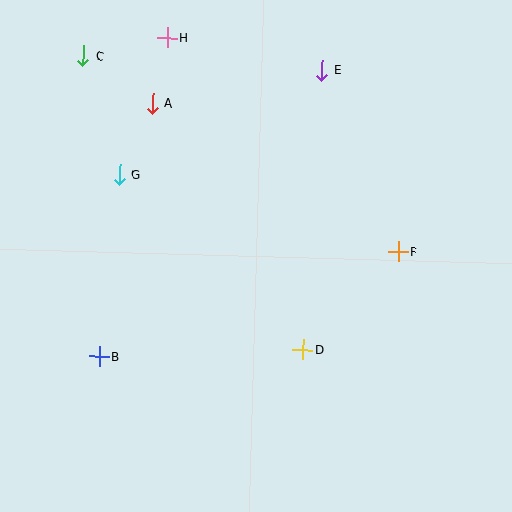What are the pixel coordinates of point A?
Point A is at (152, 103).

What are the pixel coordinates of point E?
Point E is at (322, 70).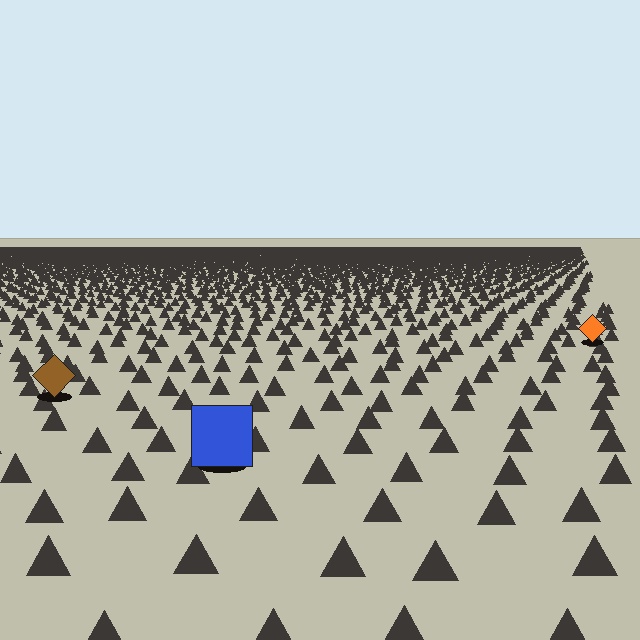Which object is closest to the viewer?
The blue square is closest. The texture marks near it are larger and more spread out.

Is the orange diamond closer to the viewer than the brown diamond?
No. The brown diamond is closer — you can tell from the texture gradient: the ground texture is coarser near it.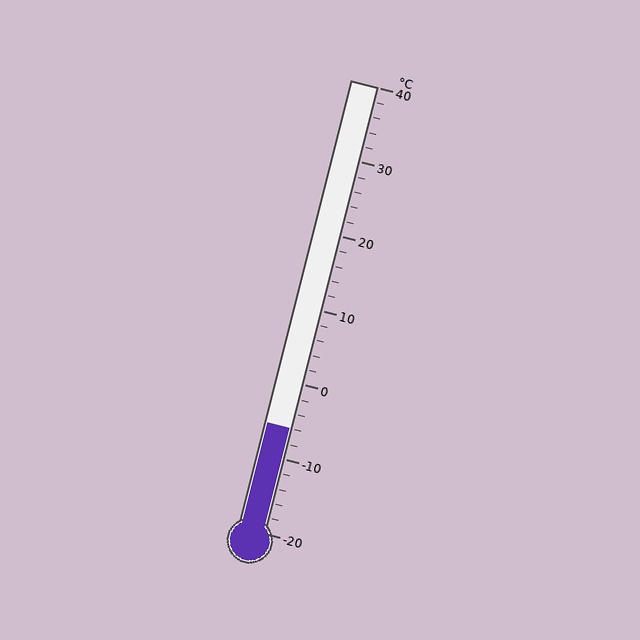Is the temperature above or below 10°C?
The temperature is below 10°C.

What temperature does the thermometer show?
The thermometer shows approximately -6°C.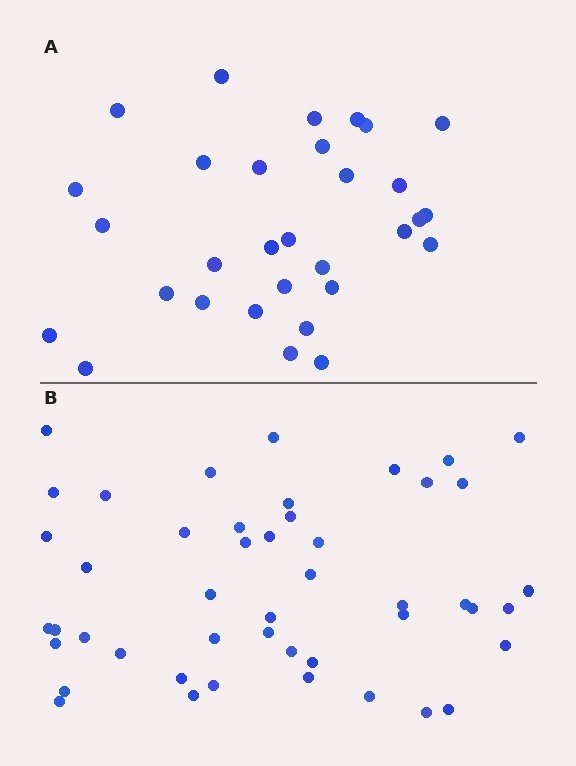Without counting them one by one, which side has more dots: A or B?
Region B (the bottom region) has more dots.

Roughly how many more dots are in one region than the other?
Region B has approximately 15 more dots than region A.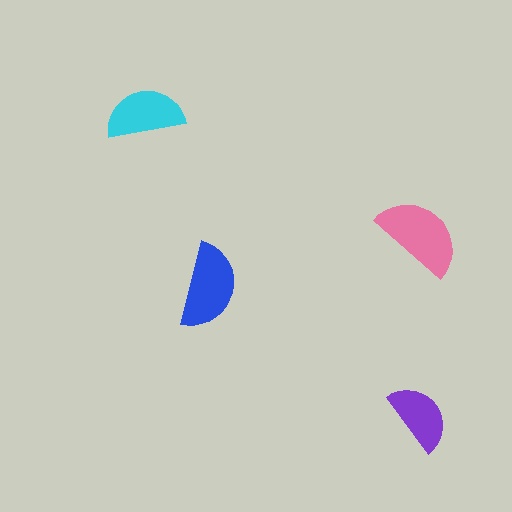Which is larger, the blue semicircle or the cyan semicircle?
The blue one.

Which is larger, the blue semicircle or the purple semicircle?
The blue one.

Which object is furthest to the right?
The pink semicircle is rightmost.